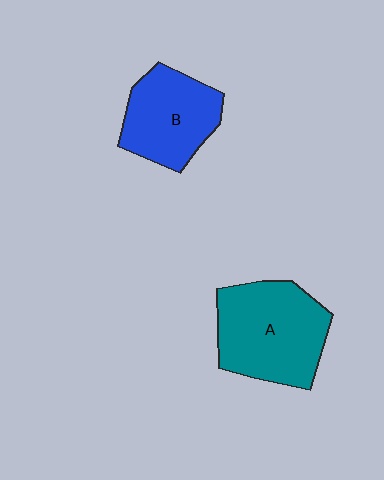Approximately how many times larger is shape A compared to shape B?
Approximately 1.3 times.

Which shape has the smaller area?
Shape B (blue).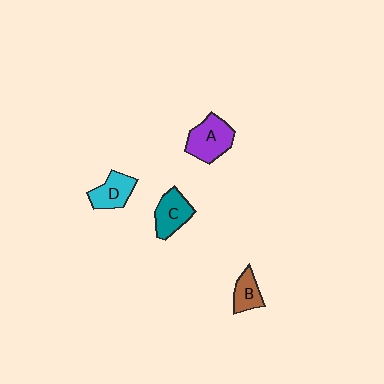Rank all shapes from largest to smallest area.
From largest to smallest: A (purple), C (teal), D (cyan), B (brown).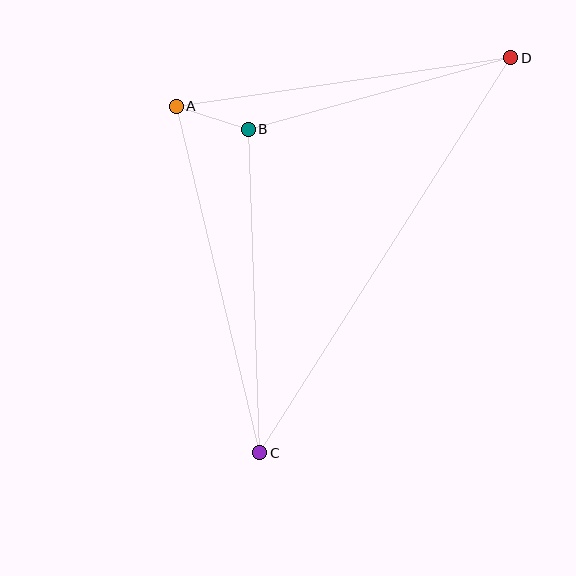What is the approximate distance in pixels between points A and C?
The distance between A and C is approximately 356 pixels.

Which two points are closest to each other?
Points A and B are closest to each other.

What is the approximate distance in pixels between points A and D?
The distance between A and D is approximately 338 pixels.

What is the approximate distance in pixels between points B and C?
The distance between B and C is approximately 324 pixels.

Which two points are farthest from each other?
Points C and D are farthest from each other.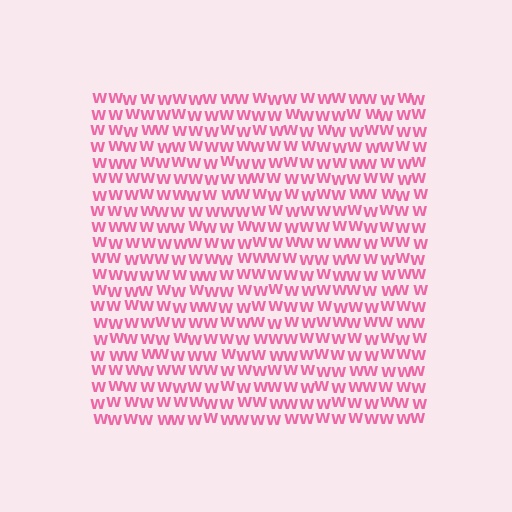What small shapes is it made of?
It is made of small letter W's.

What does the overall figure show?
The overall figure shows a square.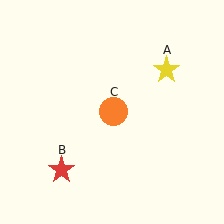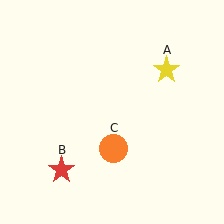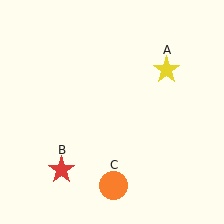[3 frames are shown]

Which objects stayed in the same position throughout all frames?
Yellow star (object A) and red star (object B) remained stationary.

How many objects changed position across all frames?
1 object changed position: orange circle (object C).